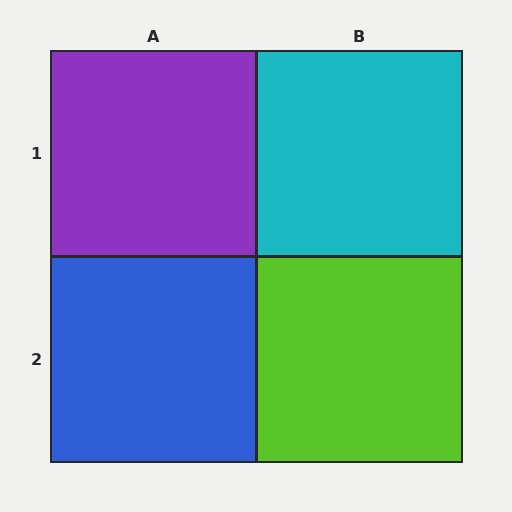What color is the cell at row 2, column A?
Blue.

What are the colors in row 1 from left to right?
Purple, cyan.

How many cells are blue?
1 cell is blue.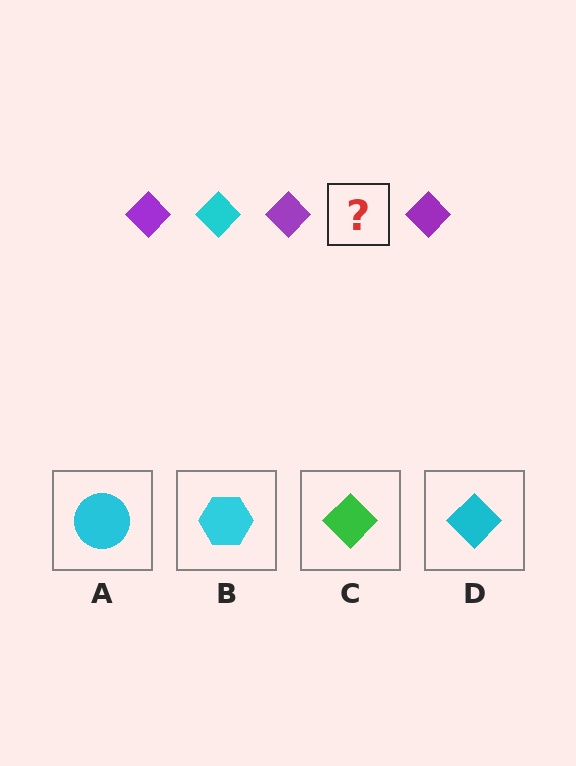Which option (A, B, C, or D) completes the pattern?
D.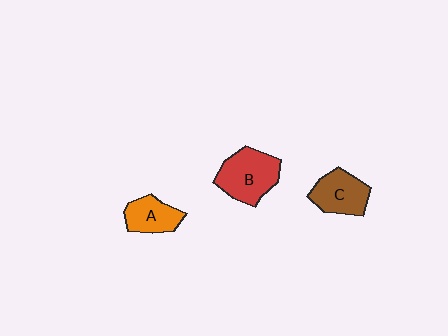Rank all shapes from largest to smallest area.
From largest to smallest: B (red), C (brown), A (orange).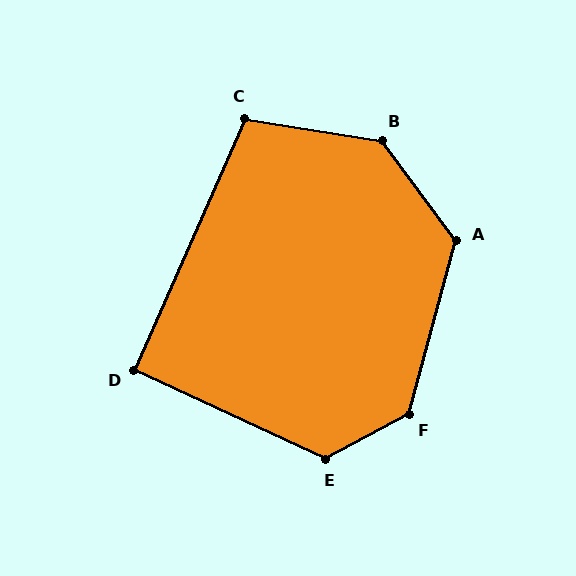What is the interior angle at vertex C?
Approximately 105 degrees (obtuse).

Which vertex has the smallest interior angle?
D, at approximately 91 degrees.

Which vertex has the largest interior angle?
B, at approximately 136 degrees.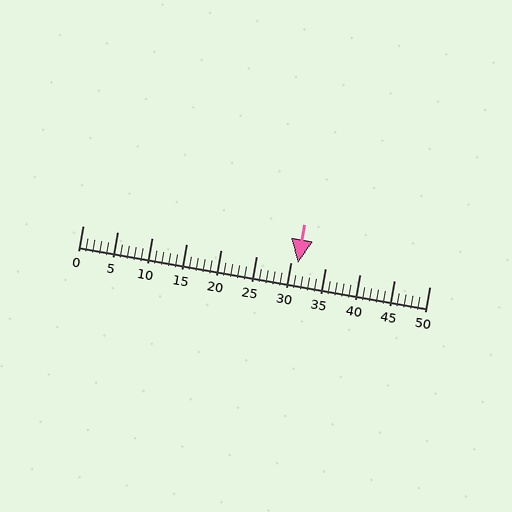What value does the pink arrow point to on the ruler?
The pink arrow points to approximately 31.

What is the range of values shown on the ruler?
The ruler shows values from 0 to 50.